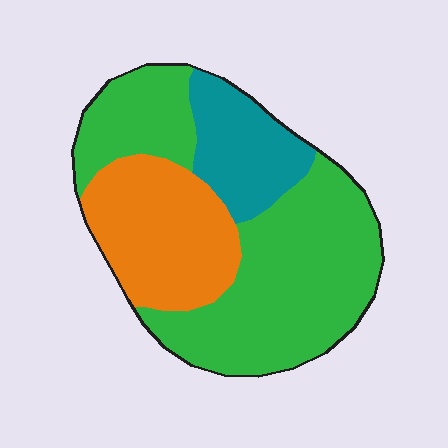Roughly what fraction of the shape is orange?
Orange covers roughly 25% of the shape.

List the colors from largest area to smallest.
From largest to smallest: green, orange, teal.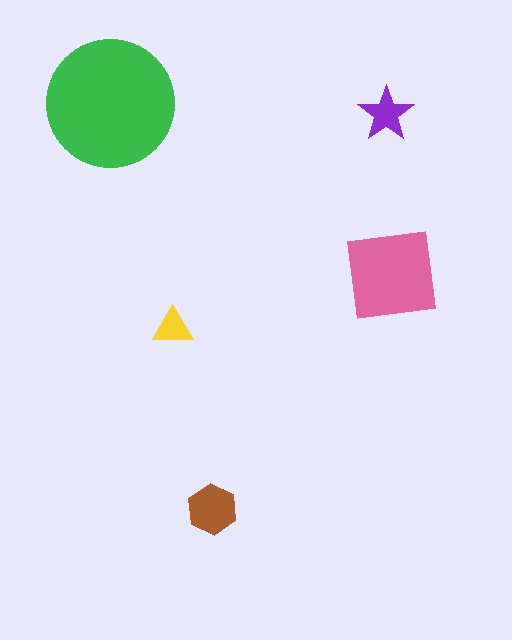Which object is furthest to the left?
The green circle is leftmost.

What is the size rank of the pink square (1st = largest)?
2nd.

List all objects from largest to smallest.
The green circle, the pink square, the brown hexagon, the purple star, the yellow triangle.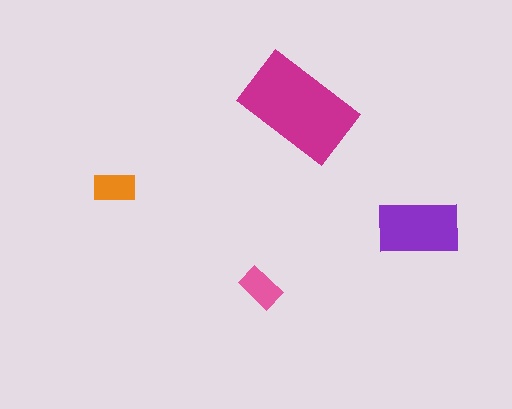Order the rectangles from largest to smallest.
the magenta one, the purple one, the orange one, the pink one.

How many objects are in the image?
There are 4 objects in the image.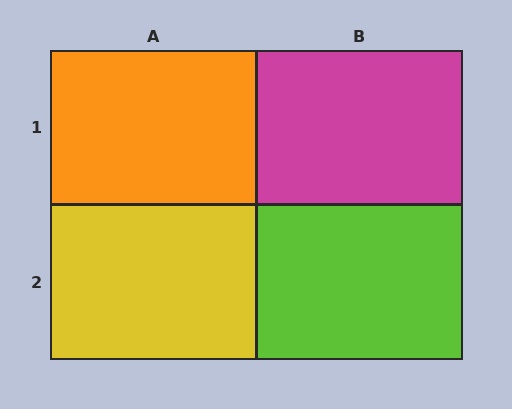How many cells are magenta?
1 cell is magenta.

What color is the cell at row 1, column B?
Magenta.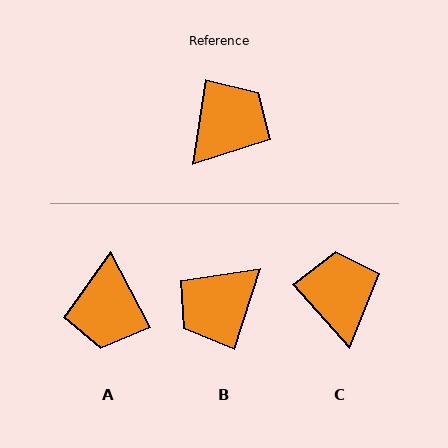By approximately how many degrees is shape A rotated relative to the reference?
Approximately 144 degrees clockwise.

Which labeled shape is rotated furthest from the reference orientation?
B, about 170 degrees away.